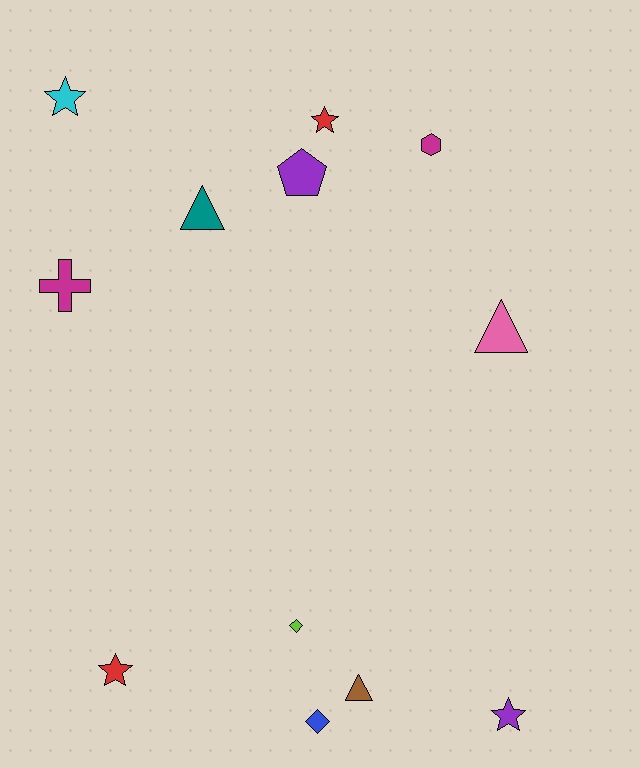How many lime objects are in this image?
There is 1 lime object.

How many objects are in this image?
There are 12 objects.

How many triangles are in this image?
There are 3 triangles.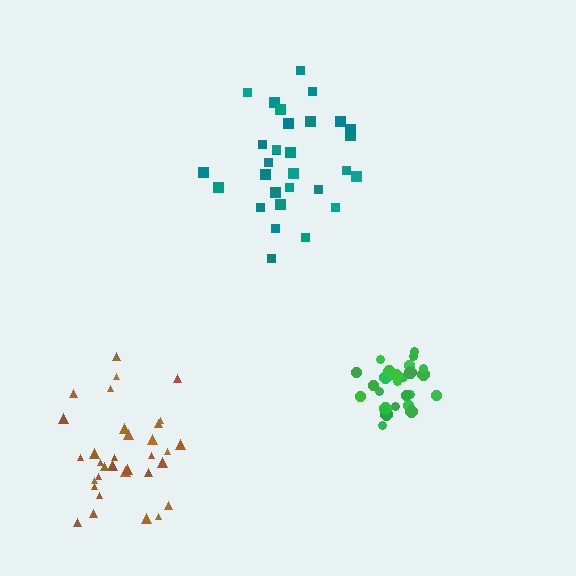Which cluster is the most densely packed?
Green.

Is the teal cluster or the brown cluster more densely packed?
Brown.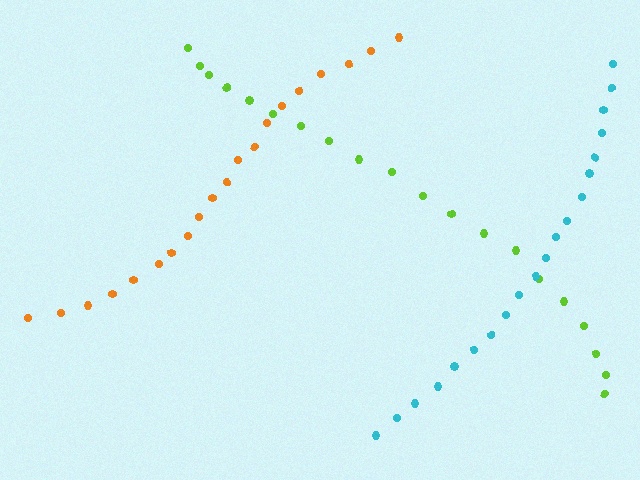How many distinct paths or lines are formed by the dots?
There are 3 distinct paths.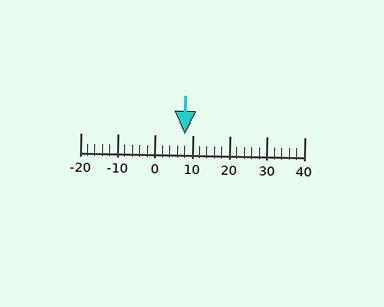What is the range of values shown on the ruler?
The ruler shows values from -20 to 40.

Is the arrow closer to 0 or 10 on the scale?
The arrow is closer to 10.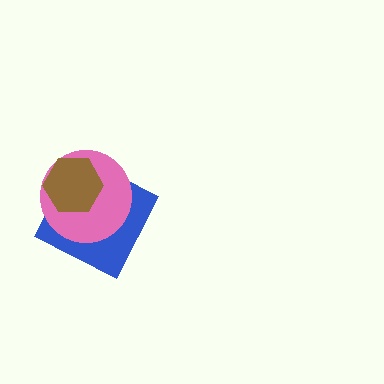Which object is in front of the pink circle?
The brown hexagon is in front of the pink circle.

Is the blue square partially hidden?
Yes, it is partially covered by another shape.